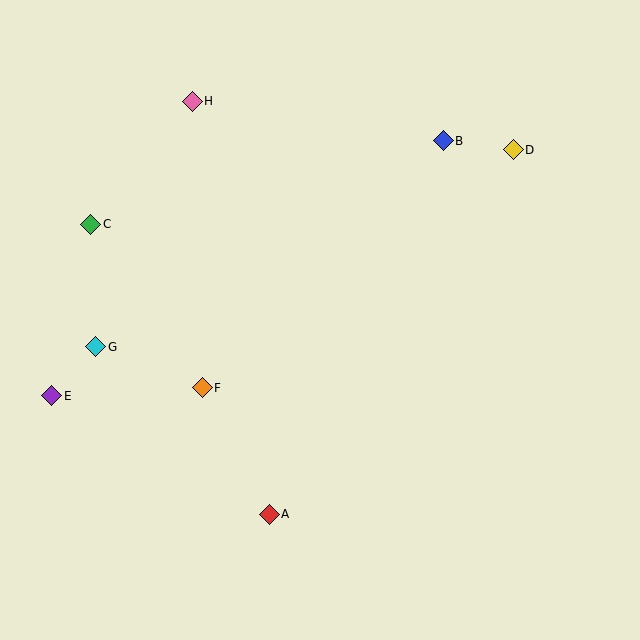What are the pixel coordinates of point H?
Point H is at (192, 101).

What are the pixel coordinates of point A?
Point A is at (269, 514).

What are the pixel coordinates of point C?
Point C is at (91, 224).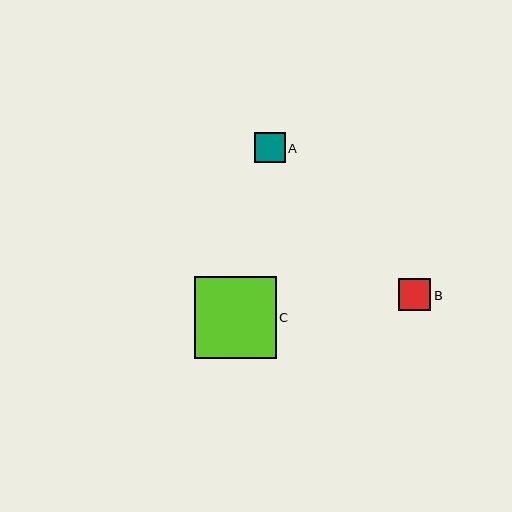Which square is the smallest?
Square A is the smallest with a size of approximately 30 pixels.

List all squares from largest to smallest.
From largest to smallest: C, B, A.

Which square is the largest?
Square C is the largest with a size of approximately 82 pixels.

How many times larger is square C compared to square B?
Square C is approximately 2.6 times the size of square B.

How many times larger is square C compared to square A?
Square C is approximately 2.7 times the size of square A.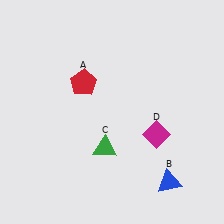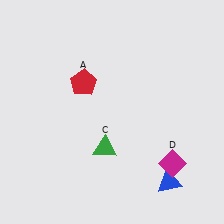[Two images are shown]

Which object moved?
The magenta diamond (D) moved down.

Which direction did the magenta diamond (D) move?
The magenta diamond (D) moved down.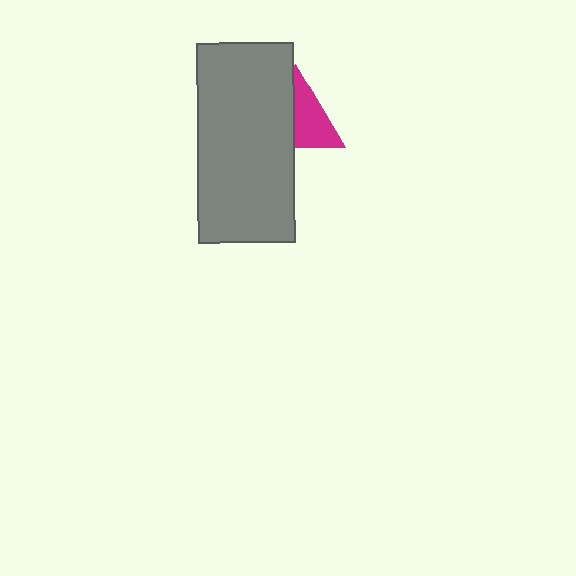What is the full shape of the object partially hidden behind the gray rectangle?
The partially hidden object is a magenta triangle.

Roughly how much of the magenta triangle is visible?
About half of it is visible (roughly 55%).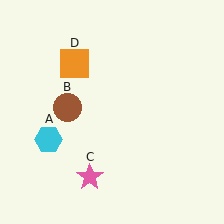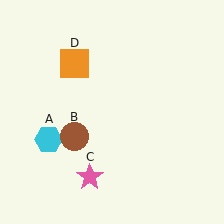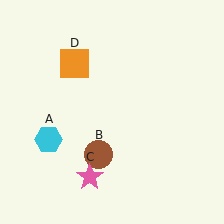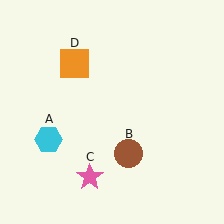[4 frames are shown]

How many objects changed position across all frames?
1 object changed position: brown circle (object B).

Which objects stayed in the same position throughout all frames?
Cyan hexagon (object A) and pink star (object C) and orange square (object D) remained stationary.